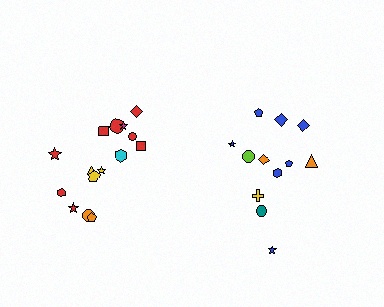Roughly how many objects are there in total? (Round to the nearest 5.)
Roughly 25 objects in total.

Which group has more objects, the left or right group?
The left group.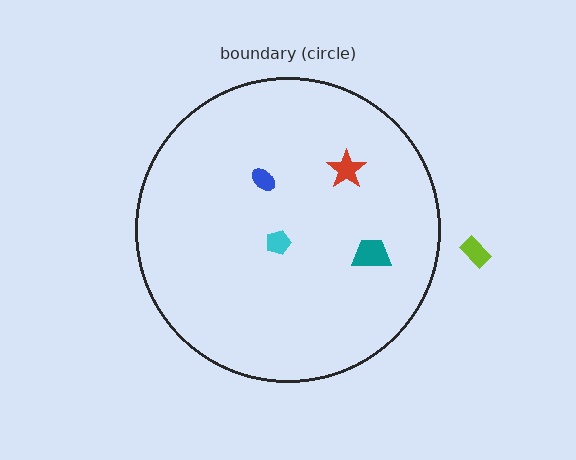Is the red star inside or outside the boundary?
Inside.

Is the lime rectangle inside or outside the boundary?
Outside.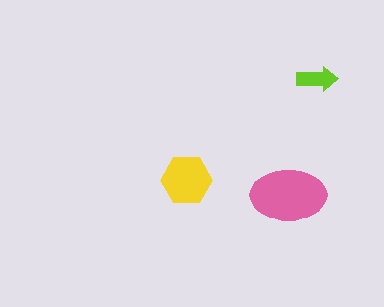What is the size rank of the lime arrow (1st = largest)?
3rd.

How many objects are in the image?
There are 3 objects in the image.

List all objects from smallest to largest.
The lime arrow, the yellow hexagon, the pink ellipse.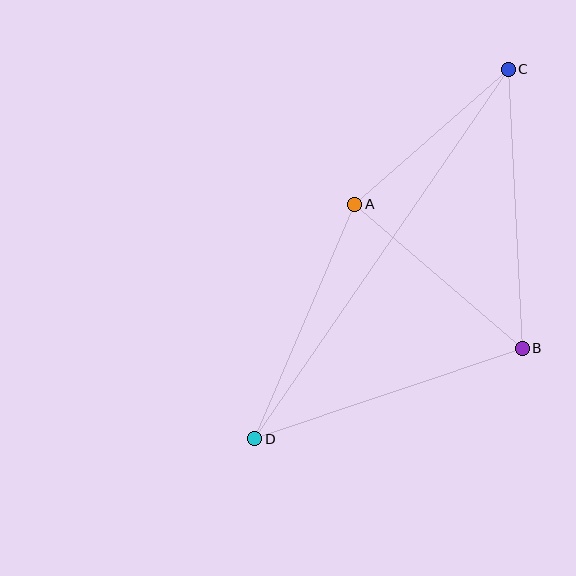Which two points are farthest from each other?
Points C and D are farthest from each other.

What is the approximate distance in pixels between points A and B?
The distance between A and B is approximately 221 pixels.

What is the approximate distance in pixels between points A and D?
The distance between A and D is approximately 255 pixels.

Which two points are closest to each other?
Points A and C are closest to each other.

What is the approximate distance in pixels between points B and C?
The distance between B and C is approximately 279 pixels.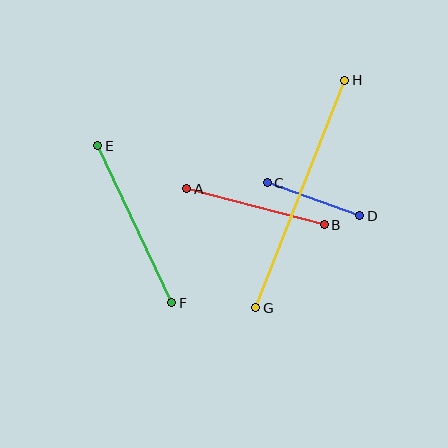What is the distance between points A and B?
The distance is approximately 142 pixels.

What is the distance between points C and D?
The distance is approximately 98 pixels.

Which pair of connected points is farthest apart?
Points G and H are farthest apart.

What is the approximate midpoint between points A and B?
The midpoint is at approximately (255, 207) pixels.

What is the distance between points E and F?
The distance is approximately 174 pixels.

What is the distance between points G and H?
The distance is approximately 244 pixels.